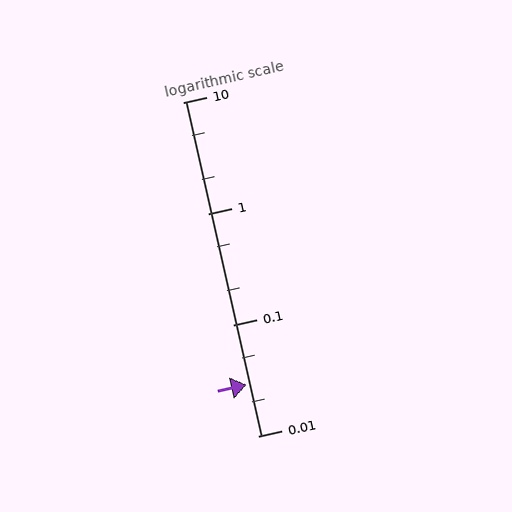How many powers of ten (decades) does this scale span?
The scale spans 3 decades, from 0.01 to 10.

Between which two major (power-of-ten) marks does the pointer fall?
The pointer is between 0.01 and 0.1.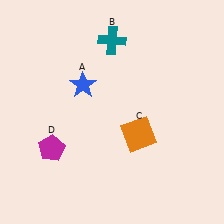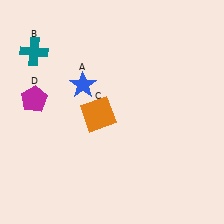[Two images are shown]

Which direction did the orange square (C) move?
The orange square (C) moved left.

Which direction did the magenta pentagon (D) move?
The magenta pentagon (D) moved up.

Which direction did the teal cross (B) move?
The teal cross (B) moved left.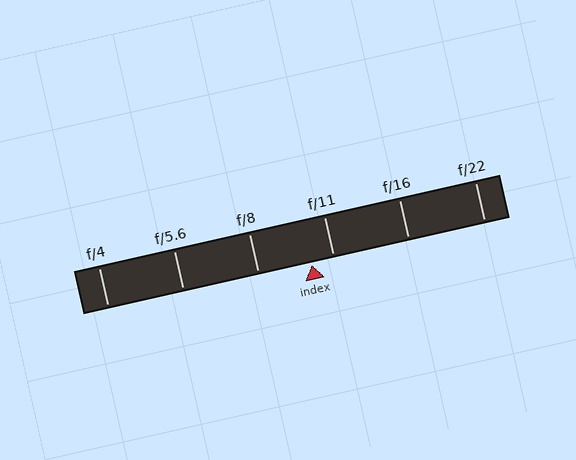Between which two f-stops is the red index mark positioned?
The index mark is between f/8 and f/11.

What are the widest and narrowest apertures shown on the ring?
The widest aperture shown is f/4 and the narrowest is f/22.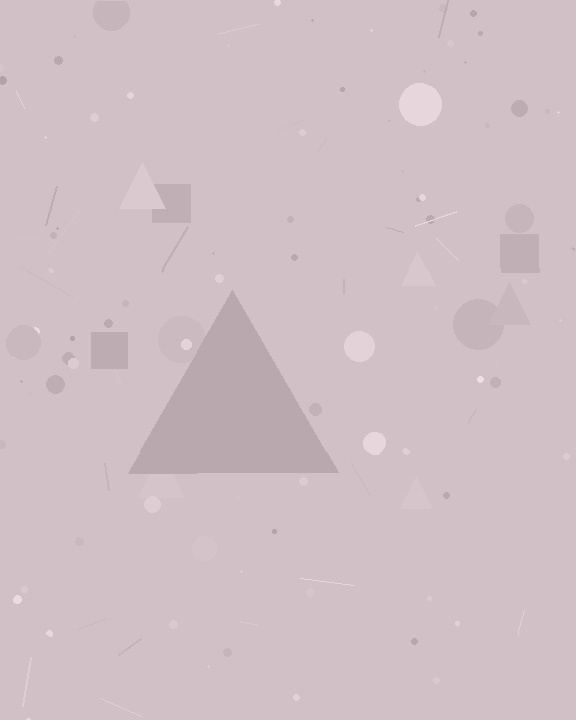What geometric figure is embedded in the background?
A triangle is embedded in the background.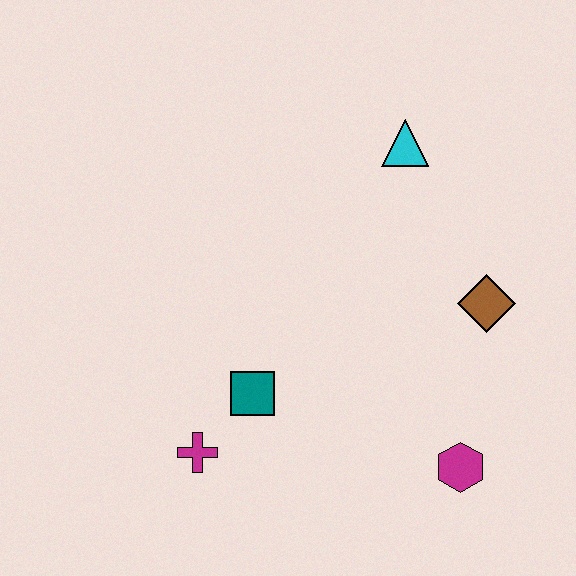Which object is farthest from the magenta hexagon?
The cyan triangle is farthest from the magenta hexagon.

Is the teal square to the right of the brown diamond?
No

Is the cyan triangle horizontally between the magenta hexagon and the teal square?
Yes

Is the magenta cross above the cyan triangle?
No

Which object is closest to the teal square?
The magenta cross is closest to the teal square.